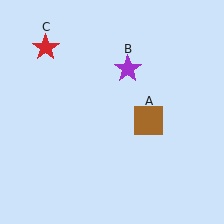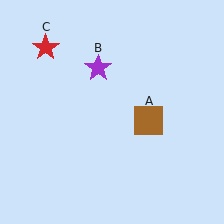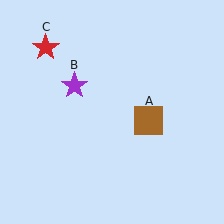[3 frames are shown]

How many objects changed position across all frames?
1 object changed position: purple star (object B).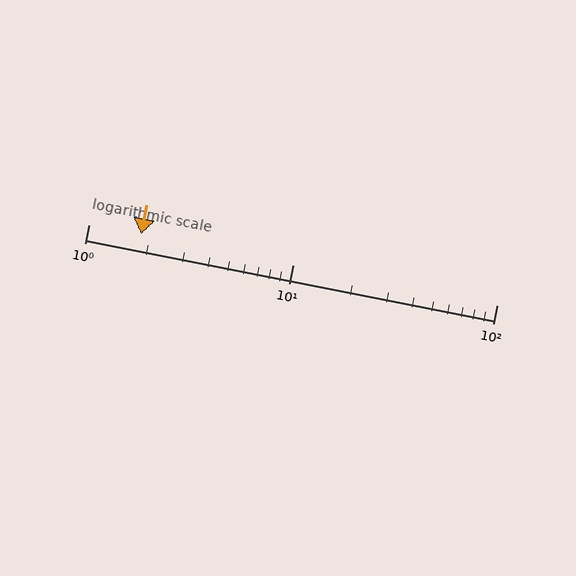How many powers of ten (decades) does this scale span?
The scale spans 2 decades, from 1 to 100.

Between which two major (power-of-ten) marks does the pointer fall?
The pointer is between 1 and 10.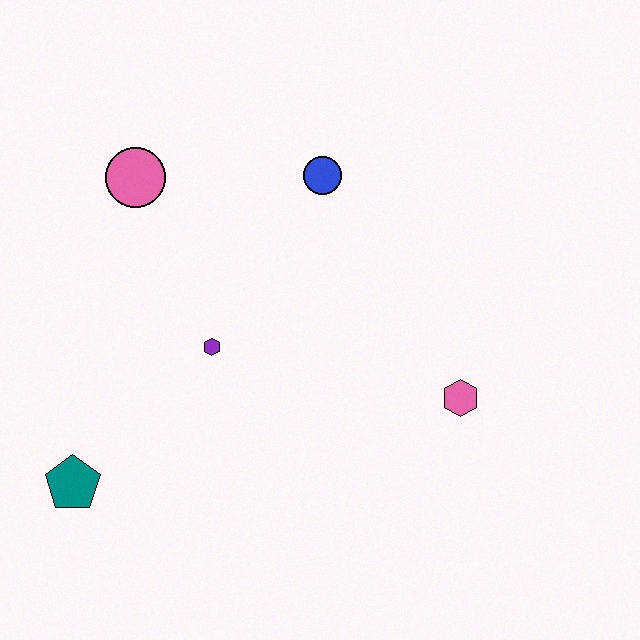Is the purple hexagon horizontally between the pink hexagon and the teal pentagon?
Yes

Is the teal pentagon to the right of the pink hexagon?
No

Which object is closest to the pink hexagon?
The purple hexagon is closest to the pink hexagon.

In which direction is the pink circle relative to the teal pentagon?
The pink circle is above the teal pentagon.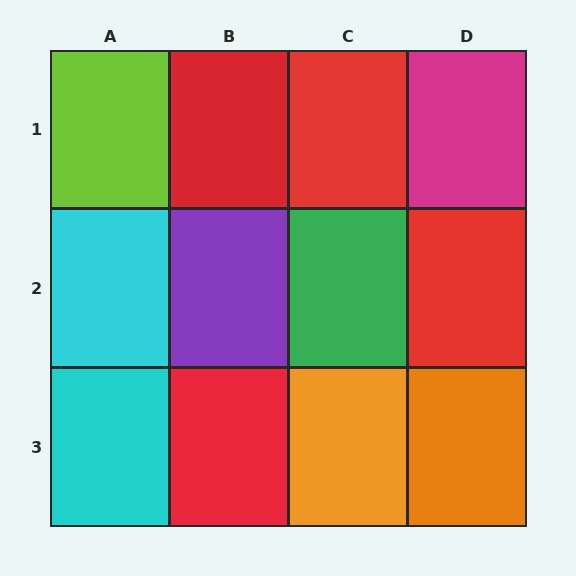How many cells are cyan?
2 cells are cyan.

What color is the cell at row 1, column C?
Red.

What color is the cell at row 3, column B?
Red.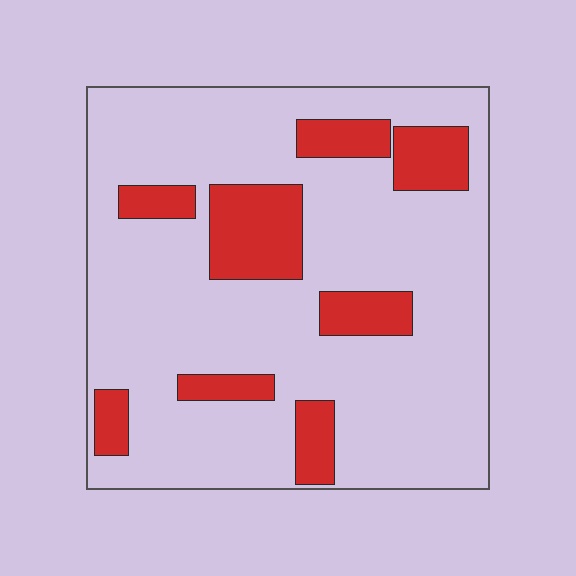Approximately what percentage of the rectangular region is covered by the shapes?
Approximately 20%.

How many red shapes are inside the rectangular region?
8.